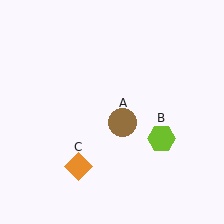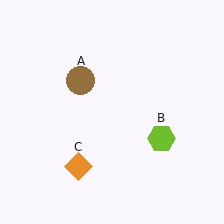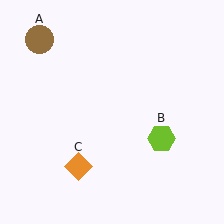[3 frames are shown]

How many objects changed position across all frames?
1 object changed position: brown circle (object A).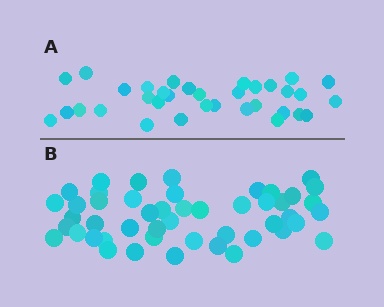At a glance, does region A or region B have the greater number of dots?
Region B (the bottom region) has more dots.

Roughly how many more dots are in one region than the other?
Region B has approximately 15 more dots than region A.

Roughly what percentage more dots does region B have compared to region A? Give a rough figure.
About 40% more.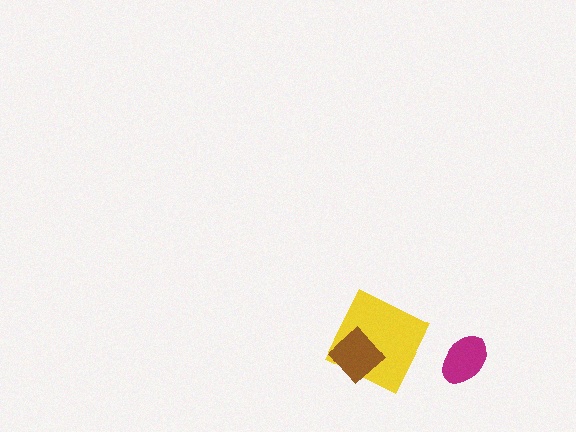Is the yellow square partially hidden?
Yes, it is partially covered by another shape.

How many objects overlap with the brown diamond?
1 object overlaps with the brown diamond.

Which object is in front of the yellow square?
The brown diamond is in front of the yellow square.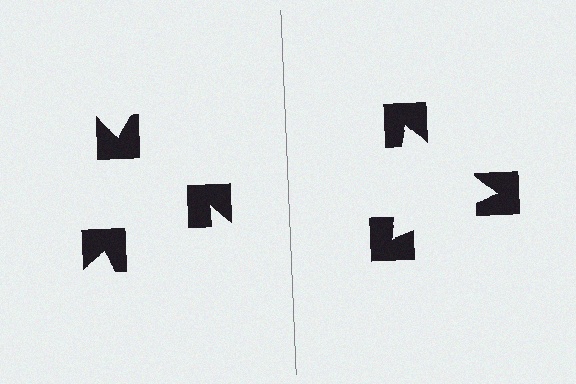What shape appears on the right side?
An illusory triangle.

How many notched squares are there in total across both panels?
6 — 3 on each side.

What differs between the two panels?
The notched squares are positioned identically on both sides; only the wedge orientations differ. On the right they align to a triangle; on the left they are misaligned.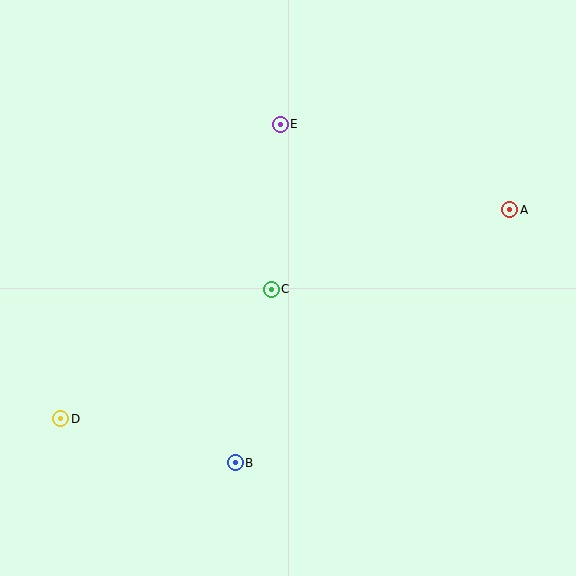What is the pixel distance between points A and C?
The distance between A and C is 252 pixels.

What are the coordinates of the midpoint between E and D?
The midpoint between E and D is at (170, 272).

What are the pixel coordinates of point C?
Point C is at (271, 289).